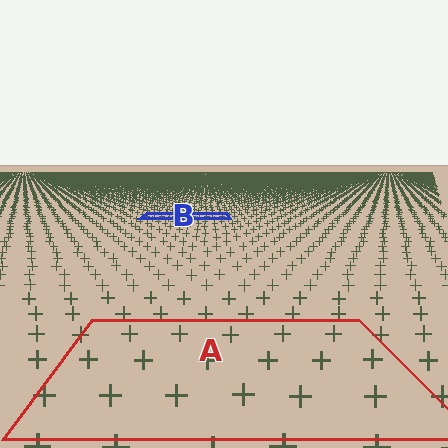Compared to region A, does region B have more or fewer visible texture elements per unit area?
Region B has more texture elements per unit area — they are packed more densely because it is farther away.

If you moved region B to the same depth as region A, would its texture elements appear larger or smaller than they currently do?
They would appear larger. At a closer depth, the same texture elements are projected at a bigger on-screen size.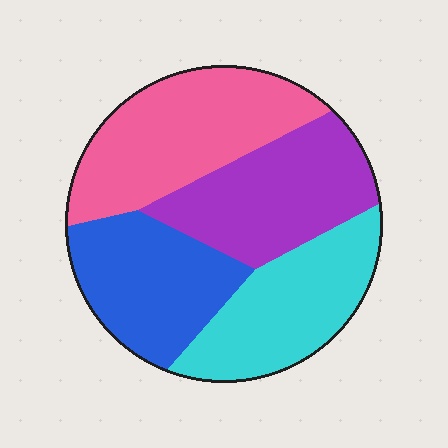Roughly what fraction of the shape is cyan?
Cyan takes up about one quarter (1/4) of the shape.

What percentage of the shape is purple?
Purple takes up less than a quarter of the shape.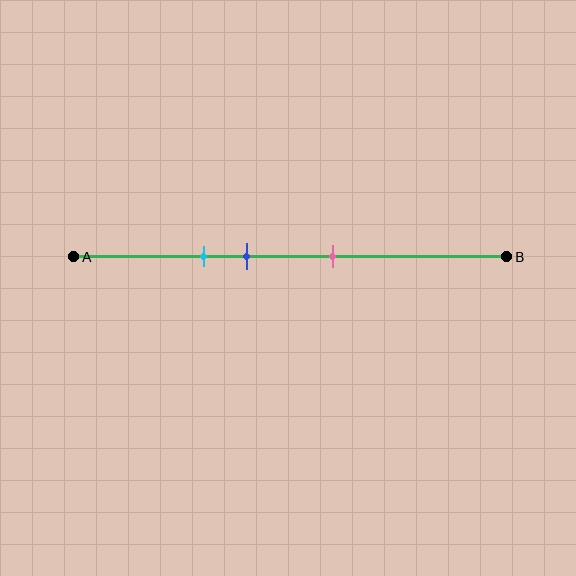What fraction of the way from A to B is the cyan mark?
The cyan mark is approximately 30% (0.3) of the way from A to B.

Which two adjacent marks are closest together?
The cyan and blue marks are the closest adjacent pair.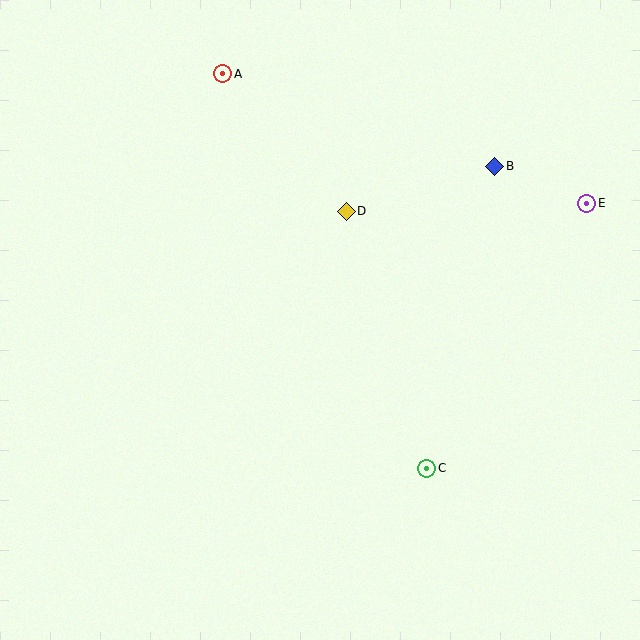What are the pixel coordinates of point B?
Point B is at (494, 166).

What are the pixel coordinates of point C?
Point C is at (427, 468).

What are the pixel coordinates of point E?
Point E is at (587, 203).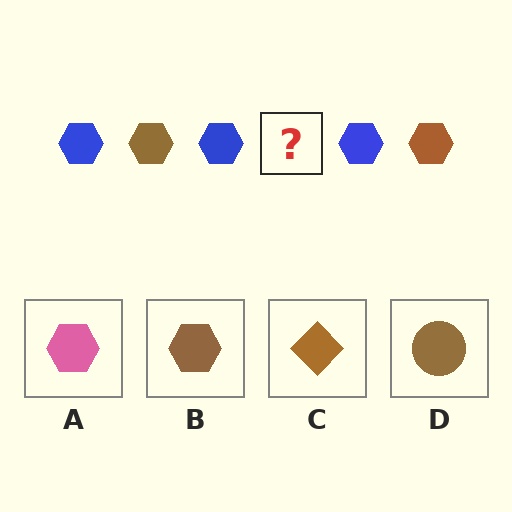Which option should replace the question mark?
Option B.